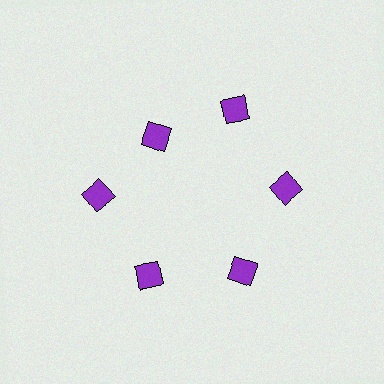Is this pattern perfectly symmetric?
No. The 6 purple diamonds are arranged in a ring, but one element near the 11 o'clock position is pulled inward toward the center, breaking the 6-fold rotational symmetry.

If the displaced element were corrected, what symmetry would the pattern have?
It would have 6-fold rotational symmetry — the pattern would map onto itself every 60 degrees.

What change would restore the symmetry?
The symmetry would be restored by moving it outward, back onto the ring so that all 6 diamonds sit at equal angles and equal distance from the center.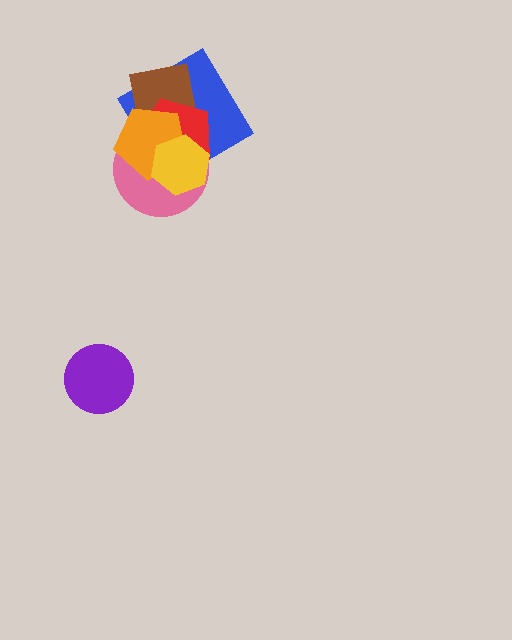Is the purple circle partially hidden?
No, no other shape covers it.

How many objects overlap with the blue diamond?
5 objects overlap with the blue diamond.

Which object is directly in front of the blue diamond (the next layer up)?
The brown square is directly in front of the blue diamond.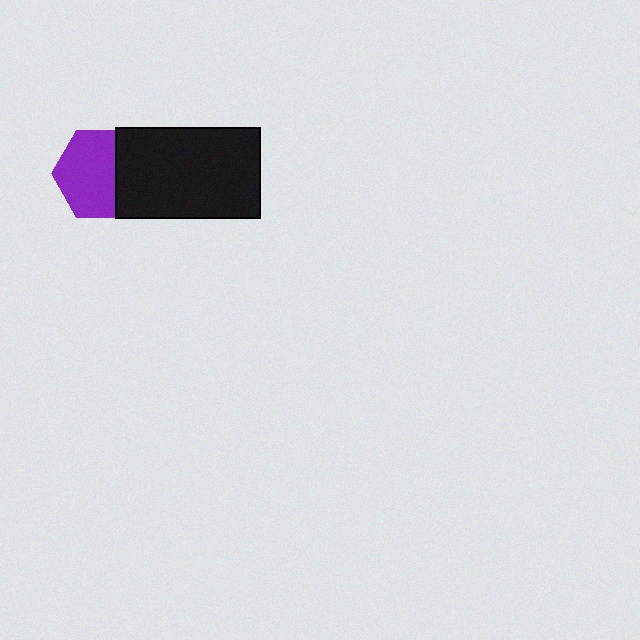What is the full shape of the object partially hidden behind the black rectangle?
The partially hidden object is a purple hexagon.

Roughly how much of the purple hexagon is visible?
Most of it is visible (roughly 69%).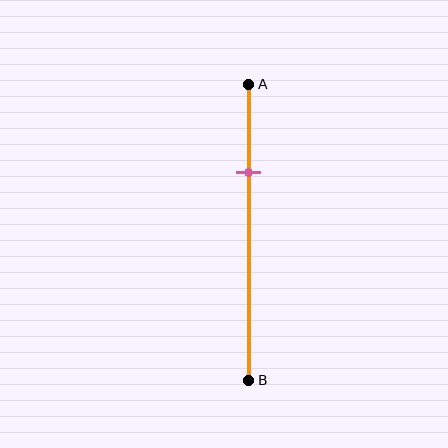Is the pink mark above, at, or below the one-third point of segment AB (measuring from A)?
The pink mark is above the one-third point of segment AB.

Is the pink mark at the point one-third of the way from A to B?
No, the mark is at about 30% from A, not at the 33% one-third point.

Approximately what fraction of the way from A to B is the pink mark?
The pink mark is approximately 30% of the way from A to B.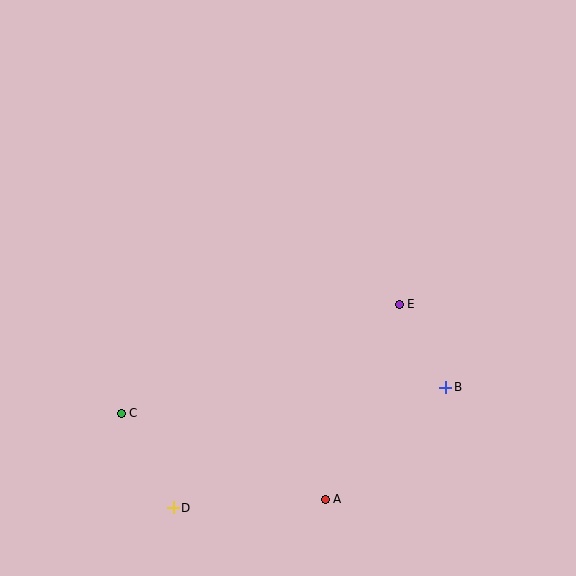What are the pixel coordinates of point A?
Point A is at (325, 499).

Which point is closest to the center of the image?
Point E at (399, 304) is closest to the center.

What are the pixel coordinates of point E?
Point E is at (399, 304).